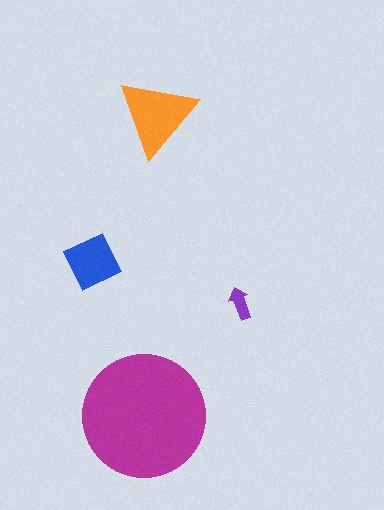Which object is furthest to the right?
The purple arrow is rightmost.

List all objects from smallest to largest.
The purple arrow, the blue diamond, the orange triangle, the magenta circle.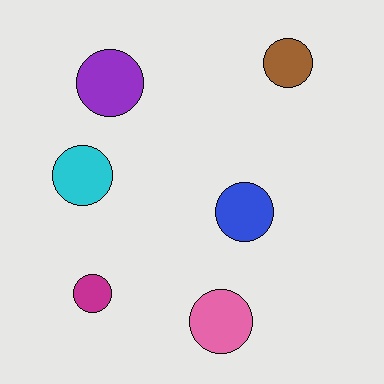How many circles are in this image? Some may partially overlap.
There are 6 circles.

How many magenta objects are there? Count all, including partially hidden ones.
There is 1 magenta object.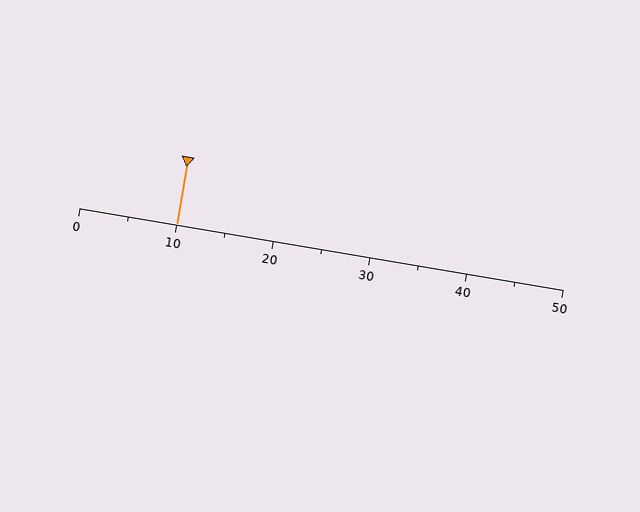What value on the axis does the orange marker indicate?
The marker indicates approximately 10.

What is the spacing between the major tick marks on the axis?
The major ticks are spaced 10 apart.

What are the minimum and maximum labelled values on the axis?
The axis runs from 0 to 50.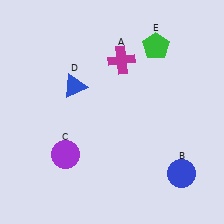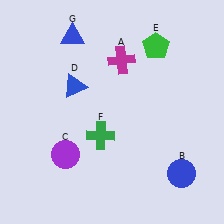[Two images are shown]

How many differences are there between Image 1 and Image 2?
There are 2 differences between the two images.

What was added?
A green cross (F), a blue triangle (G) were added in Image 2.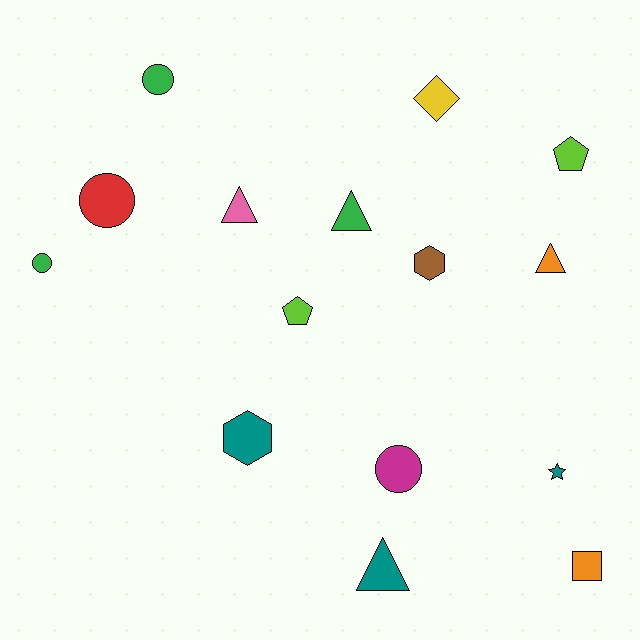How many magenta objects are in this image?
There is 1 magenta object.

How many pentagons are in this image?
There are 2 pentagons.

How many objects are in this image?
There are 15 objects.